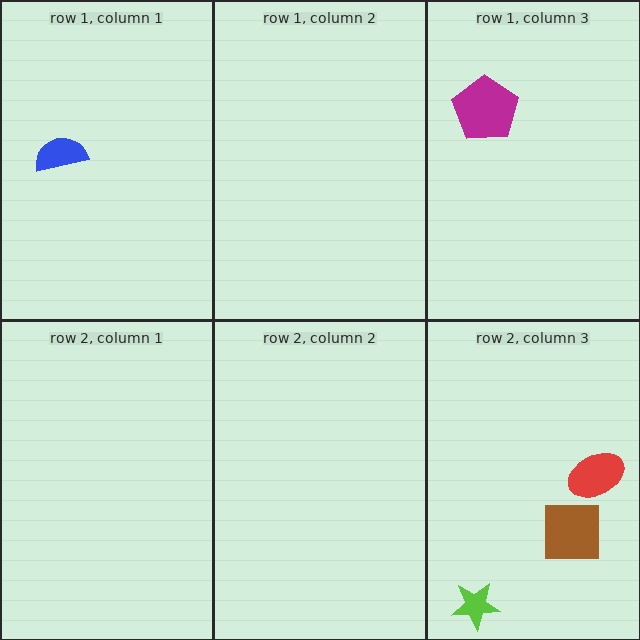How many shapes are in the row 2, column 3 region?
3.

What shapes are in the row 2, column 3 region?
The lime star, the red ellipse, the brown square.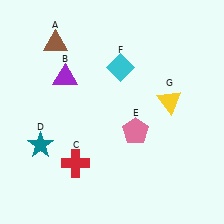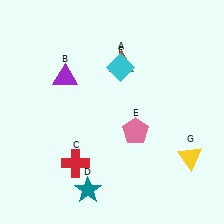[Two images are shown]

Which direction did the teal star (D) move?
The teal star (D) moved right.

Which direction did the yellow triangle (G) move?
The yellow triangle (G) moved down.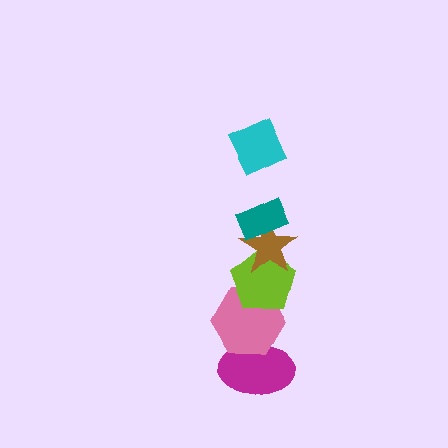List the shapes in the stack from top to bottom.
From top to bottom: the cyan diamond, the teal rectangle, the brown star, the lime pentagon, the pink hexagon, the magenta ellipse.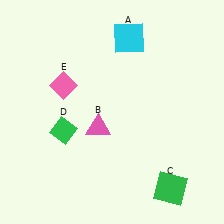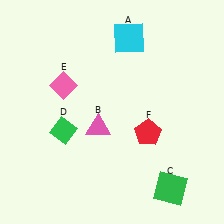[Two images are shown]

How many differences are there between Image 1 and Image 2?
There is 1 difference between the two images.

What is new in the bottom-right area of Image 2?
A red pentagon (F) was added in the bottom-right area of Image 2.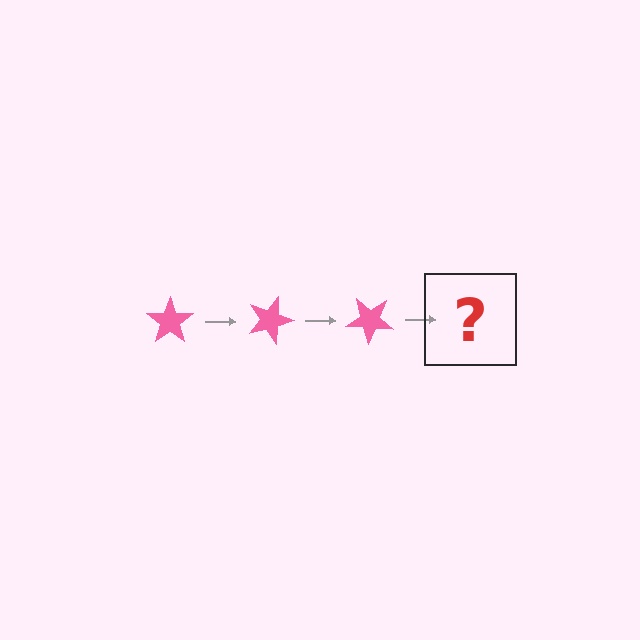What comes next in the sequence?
The next element should be a pink star rotated 60 degrees.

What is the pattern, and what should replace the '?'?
The pattern is that the star rotates 20 degrees each step. The '?' should be a pink star rotated 60 degrees.